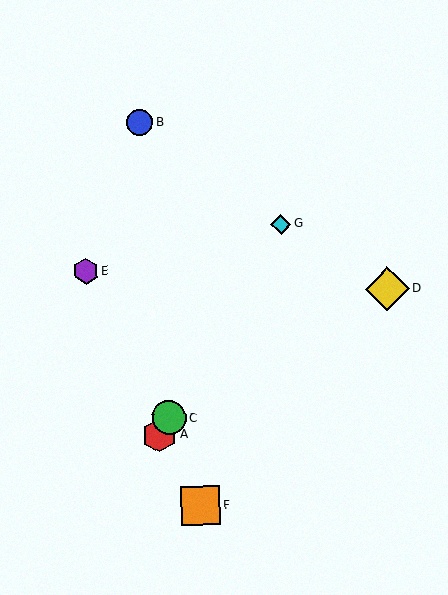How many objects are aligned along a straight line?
3 objects (A, C, G) are aligned along a straight line.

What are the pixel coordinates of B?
Object B is at (140, 122).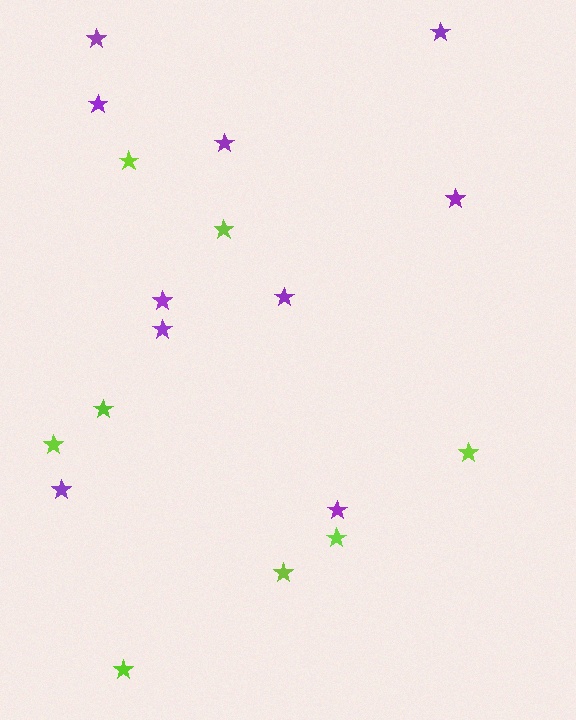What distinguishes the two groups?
There are 2 groups: one group of purple stars (10) and one group of lime stars (8).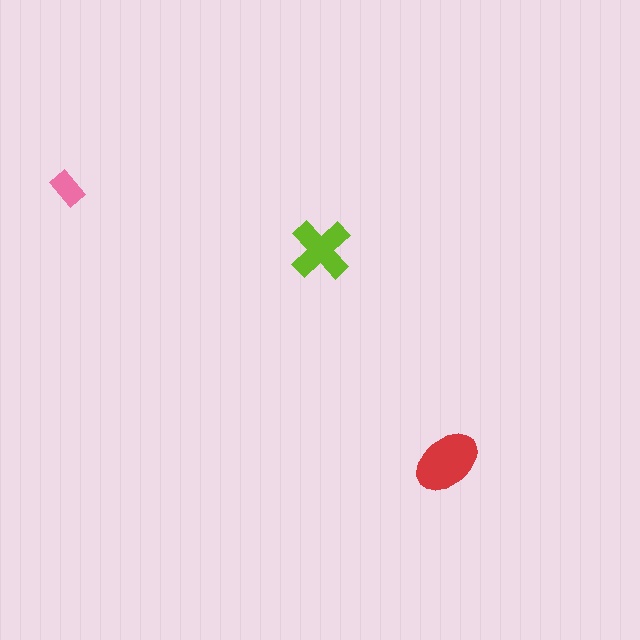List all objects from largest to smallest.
The red ellipse, the lime cross, the pink rectangle.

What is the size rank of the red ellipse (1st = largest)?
1st.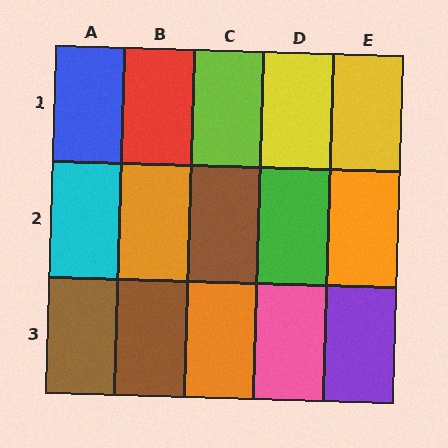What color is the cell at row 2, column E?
Orange.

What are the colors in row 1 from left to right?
Blue, red, lime, yellow, yellow.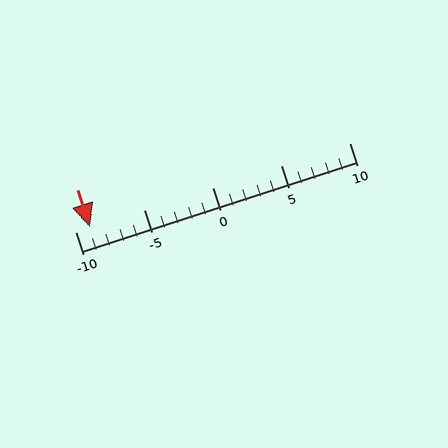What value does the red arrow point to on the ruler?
The red arrow points to approximately -9.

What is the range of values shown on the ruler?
The ruler shows values from -10 to 10.